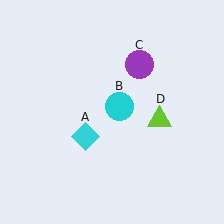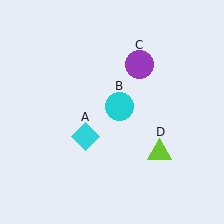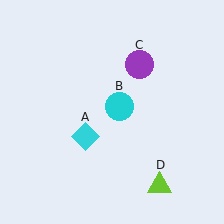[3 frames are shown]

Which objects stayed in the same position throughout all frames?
Cyan diamond (object A) and cyan circle (object B) and purple circle (object C) remained stationary.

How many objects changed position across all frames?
1 object changed position: lime triangle (object D).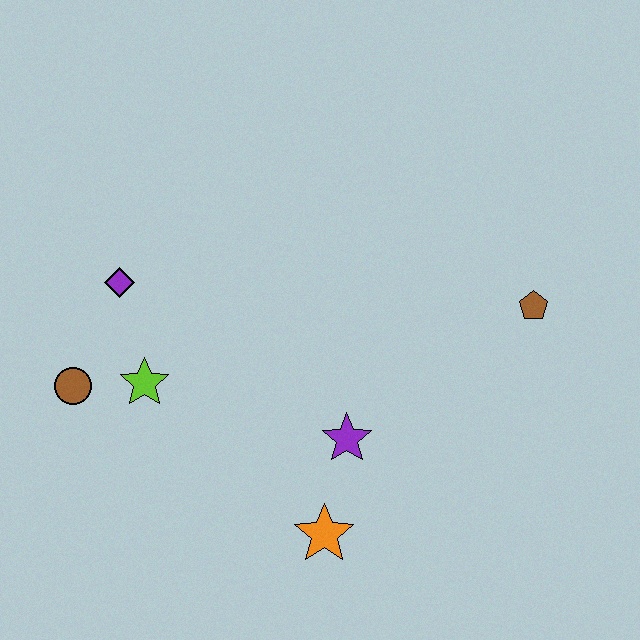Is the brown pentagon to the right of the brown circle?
Yes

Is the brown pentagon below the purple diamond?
Yes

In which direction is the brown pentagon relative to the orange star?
The brown pentagon is above the orange star.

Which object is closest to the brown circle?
The lime star is closest to the brown circle.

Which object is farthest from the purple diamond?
The brown pentagon is farthest from the purple diamond.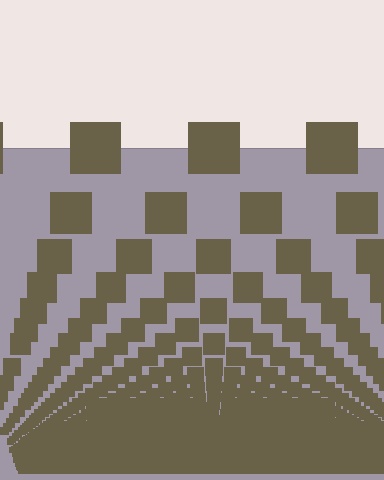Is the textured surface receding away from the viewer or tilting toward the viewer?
The surface appears to tilt toward the viewer. Texture elements get larger and sparser toward the top.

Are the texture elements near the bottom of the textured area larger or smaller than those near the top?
Smaller. The gradient is inverted — elements near the bottom are smaller and denser.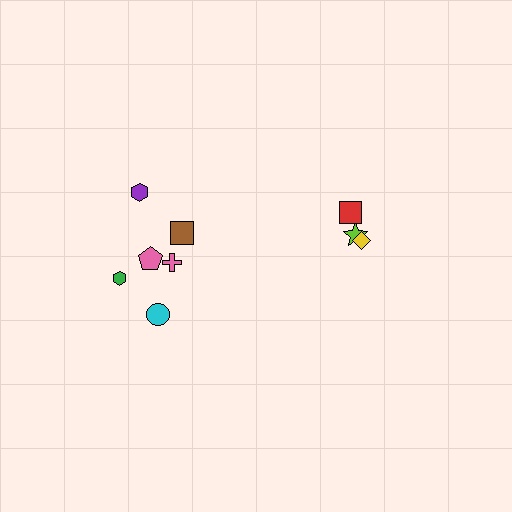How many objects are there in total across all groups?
There are 9 objects.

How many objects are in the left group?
There are 6 objects.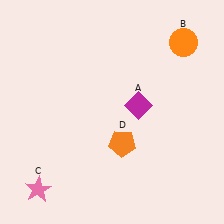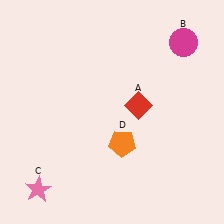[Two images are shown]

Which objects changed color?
A changed from magenta to red. B changed from orange to magenta.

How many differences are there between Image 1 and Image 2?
There are 2 differences between the two images.